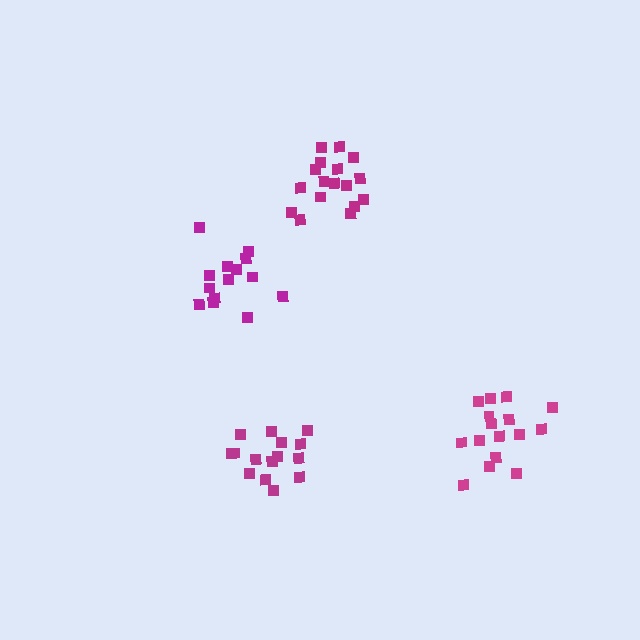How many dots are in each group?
Group 1: 16 dots, Group 2: 15 dots, Group 3: 14 dots, Group 4: 17 dots (62 total).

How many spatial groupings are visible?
There are 4 spatial groupings.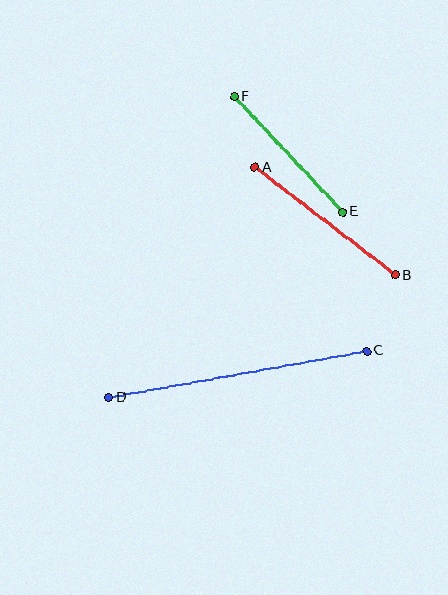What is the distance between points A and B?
The distance is approximately 177 pixels.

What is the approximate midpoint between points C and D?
The midpoint is at approximately (238, 374) pixels.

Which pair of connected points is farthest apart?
Points C and D are farthest apart.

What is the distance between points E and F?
The distance is approximately 158 pixels.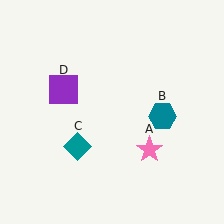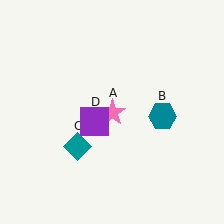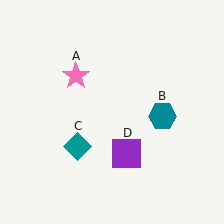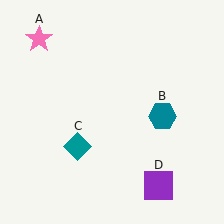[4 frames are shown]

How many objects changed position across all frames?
2 objects changed position: pink star (object A), purple square (object D).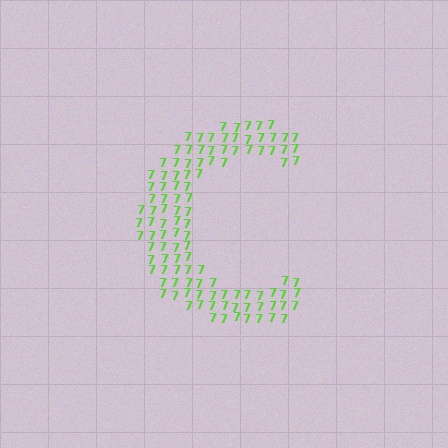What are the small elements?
The small elements are digit 7's.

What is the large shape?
The large shape is the letter C.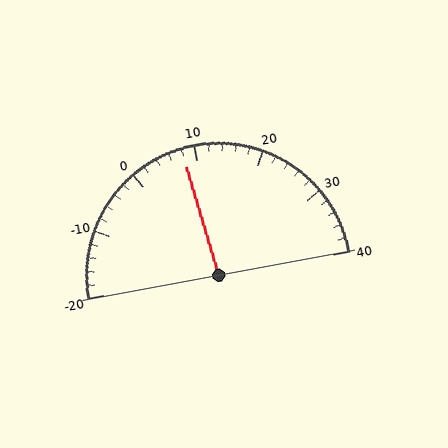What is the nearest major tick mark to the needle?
The nearest major tick mark is 10.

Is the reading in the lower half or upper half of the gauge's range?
The reading is in the lower half of the range (-20 to 40).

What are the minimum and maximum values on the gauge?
The gauge ranges from -20 to 40.